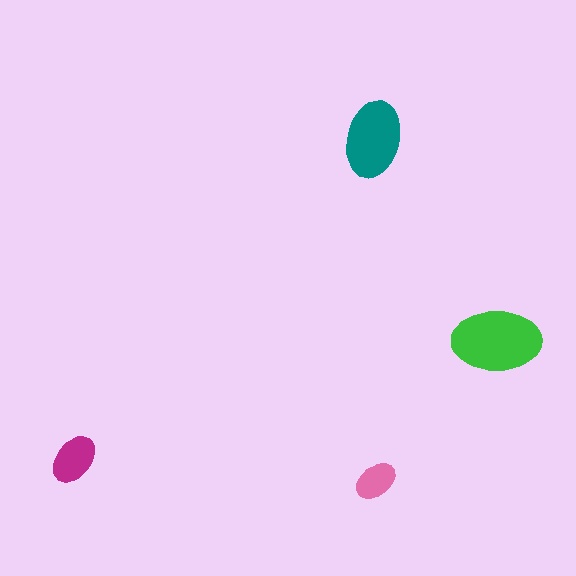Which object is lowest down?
The pink ellipse is bottommost.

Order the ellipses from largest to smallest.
the green one, the teal one, the magenta one, the pink one.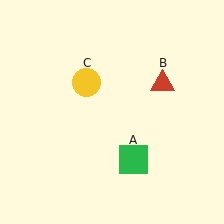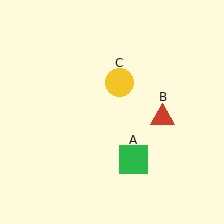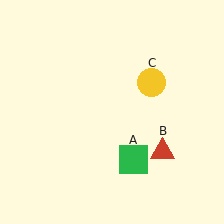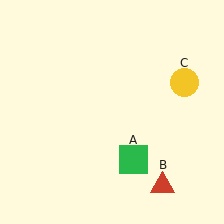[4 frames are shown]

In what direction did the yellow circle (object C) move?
The yellow circle (object C) moved right.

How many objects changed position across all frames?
2 objects changed position: red triangle (object B), yellow circle (object C).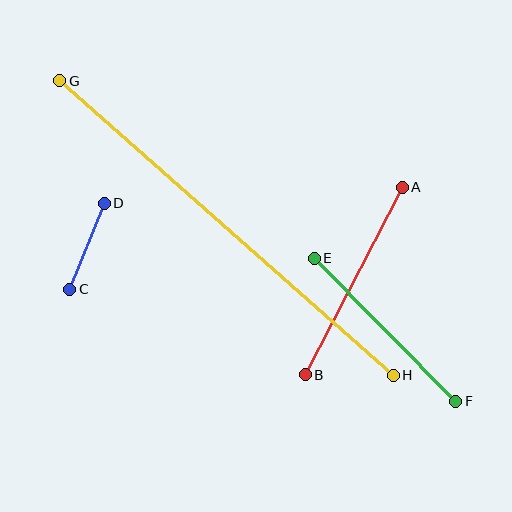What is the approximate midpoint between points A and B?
The midpoint is at approximately (354, 281) pixels.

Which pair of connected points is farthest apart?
Points G and H are farthest apart.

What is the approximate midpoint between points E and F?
The midpoint is at approximately (385, 330) pixels.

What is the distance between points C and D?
The distance is approximately 92 pixels.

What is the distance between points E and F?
The distance is approximately 202 pixels.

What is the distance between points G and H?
The distance is approximately 444 pixels.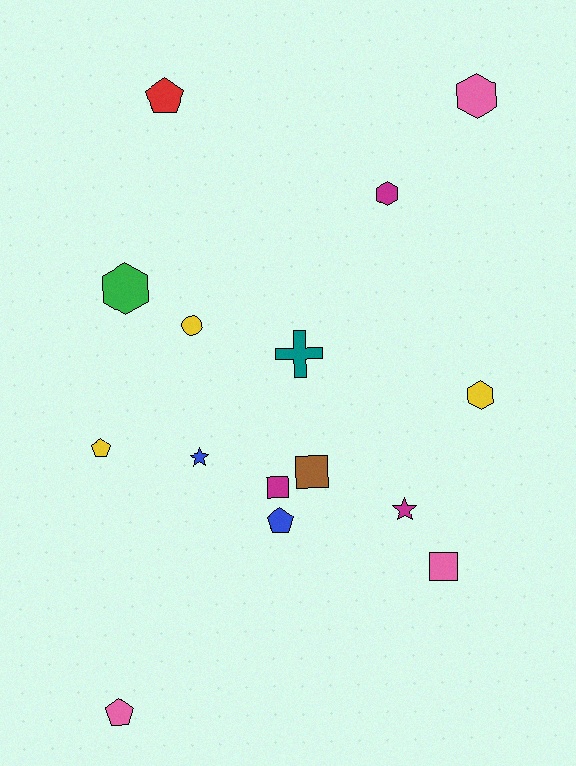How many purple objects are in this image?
There are no purple objects.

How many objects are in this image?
There are 15 objects.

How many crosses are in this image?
There is 1 cross.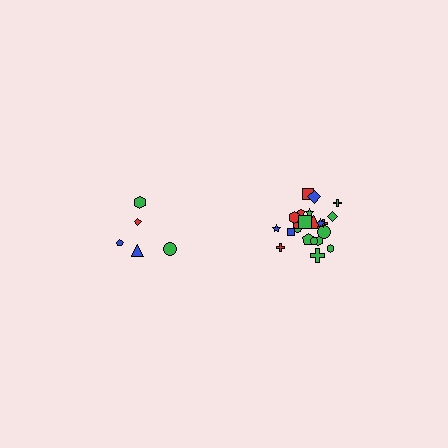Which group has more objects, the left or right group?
The right group.